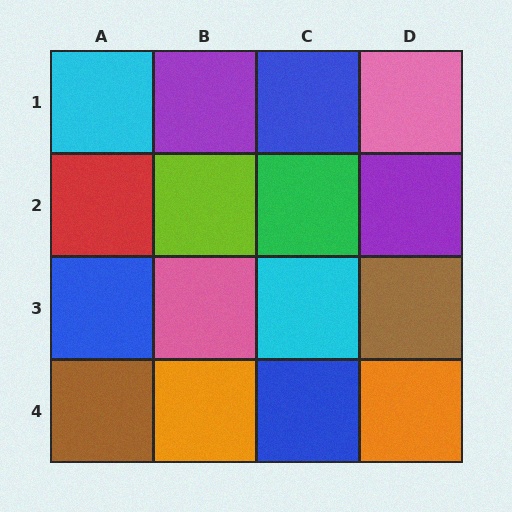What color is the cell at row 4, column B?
Orange.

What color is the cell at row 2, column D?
Purple.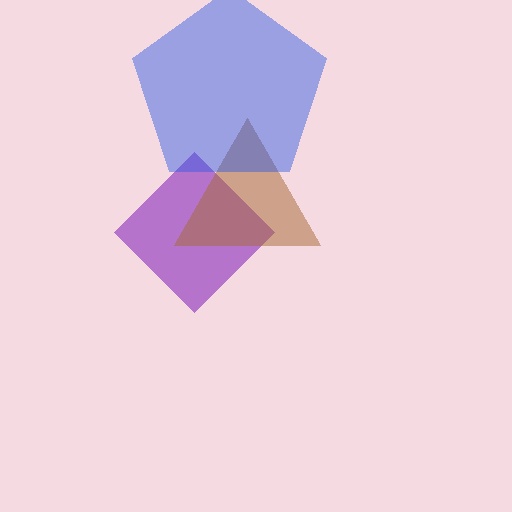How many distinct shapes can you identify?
There are 3 distinct shapes: a purple diamond, a brown triangle, a blue pentagon.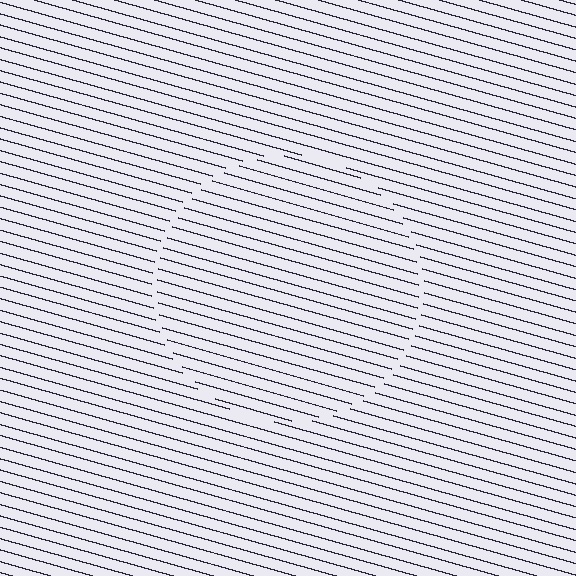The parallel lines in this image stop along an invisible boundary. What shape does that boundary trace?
An illusory circle. The interior of the shape contains the same grating, shifted by half a period — the contour is defined by the phase discontinuity where line-ends from the inner and outer gratings abut.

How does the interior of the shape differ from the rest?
The interior of the shape contains the same grating, shifted by half a period — the contour is defined by the phase discontinuity where line-ends from the inner and outer gratings abut.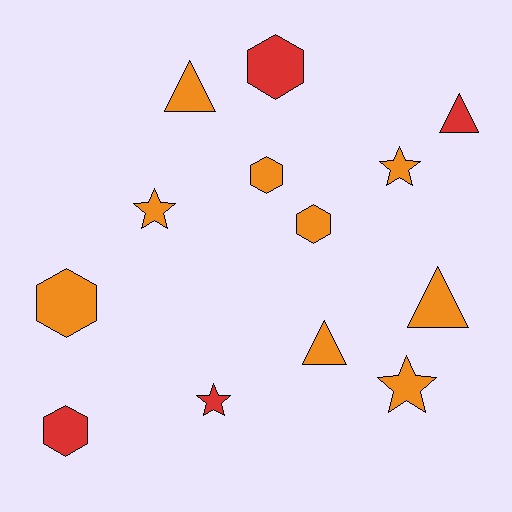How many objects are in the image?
There are 13 objects.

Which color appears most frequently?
Orange, with 9 objects.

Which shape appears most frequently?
Hexagon, with 5 objects.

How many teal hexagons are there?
There are no teal hexagons.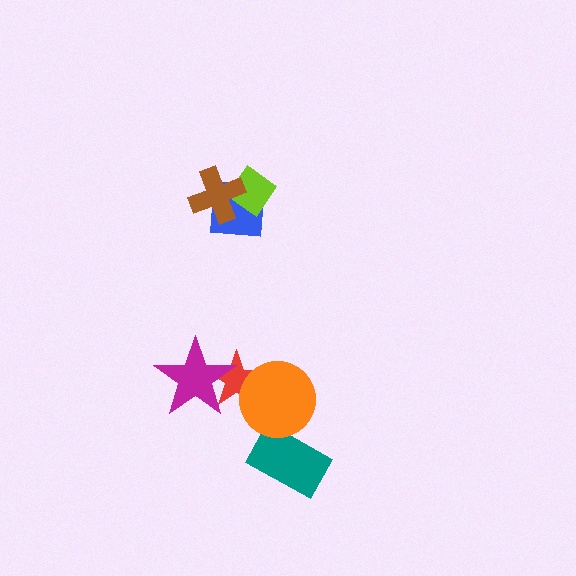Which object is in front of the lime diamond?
The brown cross is in front of the lime diamond.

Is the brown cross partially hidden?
No, no other shape covers it.